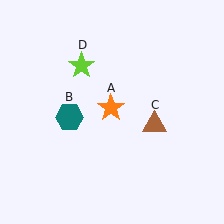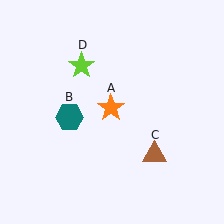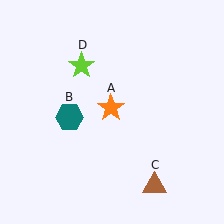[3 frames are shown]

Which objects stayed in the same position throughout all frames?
Orange star (object A) and teal hexagon (object B) and lime star (object D) remained stationary.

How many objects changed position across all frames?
1 object changed position: brown triangle (object C).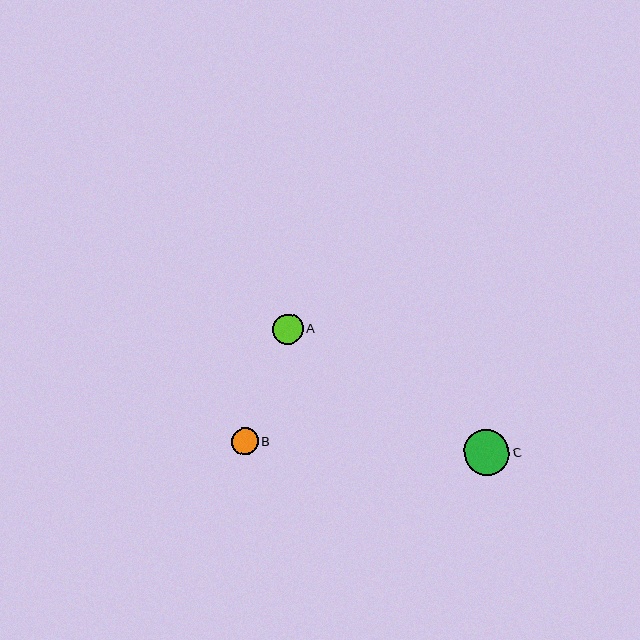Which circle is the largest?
Circle C is the largest with a size of approximately 46 pixels.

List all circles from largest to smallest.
From largest to smallest: C, A, B.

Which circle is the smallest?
Circle B is the smallest with a size of approximately 27 pixels.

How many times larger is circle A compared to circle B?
Circle A is approximately 1.1 times the size of circle B.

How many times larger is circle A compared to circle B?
Circle A is approximately 1.1 times the size of circle B.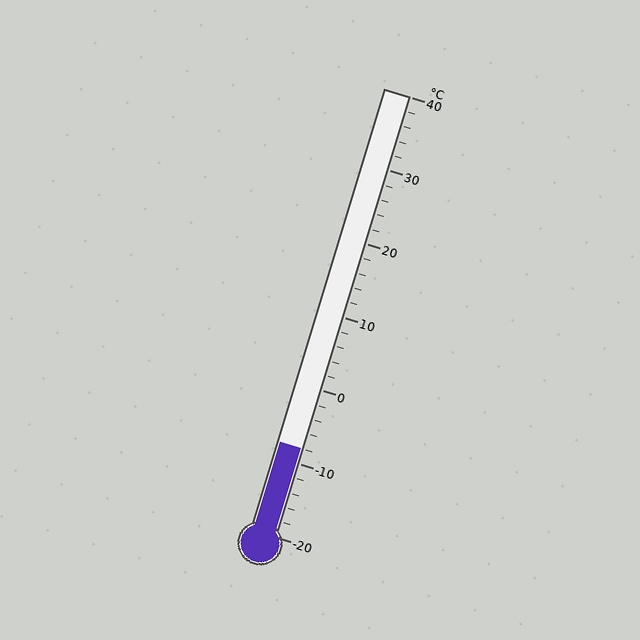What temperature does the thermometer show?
The thermometer shows approximately -8°C.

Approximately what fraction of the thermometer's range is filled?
The thermometer is filled to approximately 20% of its range.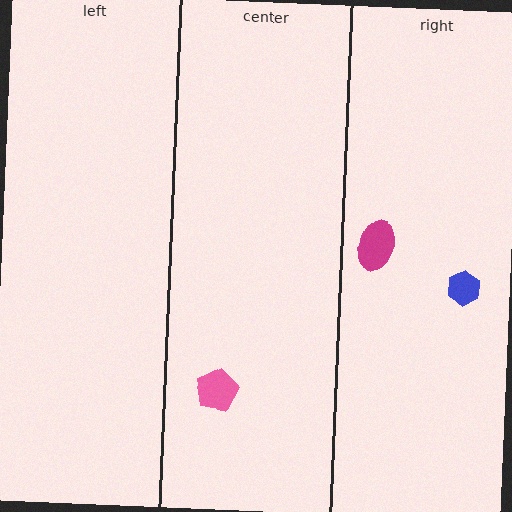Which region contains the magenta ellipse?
The right region.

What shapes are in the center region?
The pink pentagon.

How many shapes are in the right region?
2.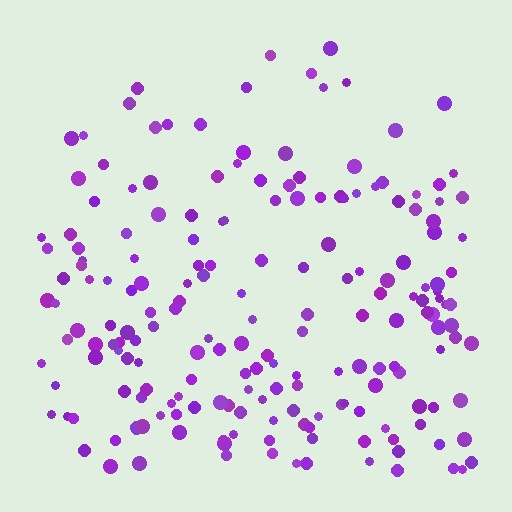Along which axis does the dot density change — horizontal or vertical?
Vertical.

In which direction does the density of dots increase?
From top to bottom, with the bottom side densest.